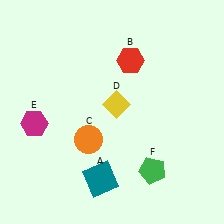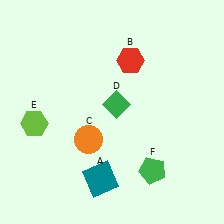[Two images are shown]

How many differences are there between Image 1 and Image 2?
There are 2 differences between the two images.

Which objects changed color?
D changed from yellow to green. E changed from magenta to lime.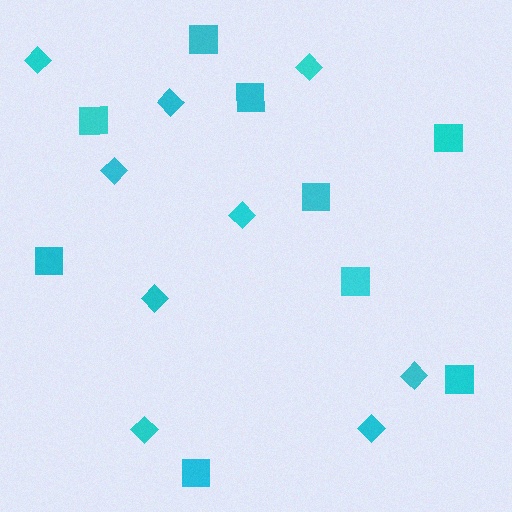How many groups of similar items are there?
There are 2 groups: one group of diamonds (9) and one group of squares (9).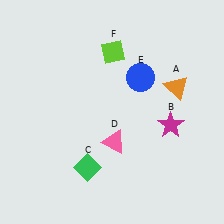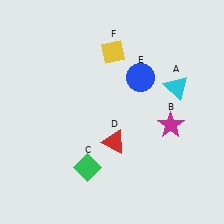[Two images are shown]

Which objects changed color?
A changed from orange to cyan. D changed from pink to red. F changed from lime to yellow.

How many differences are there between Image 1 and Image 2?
There are 3 differences between the two images.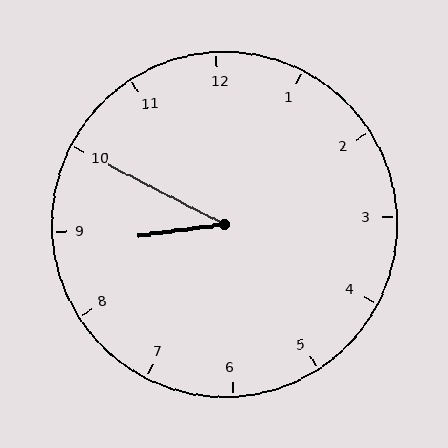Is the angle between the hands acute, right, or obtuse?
It is acute.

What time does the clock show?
8:50.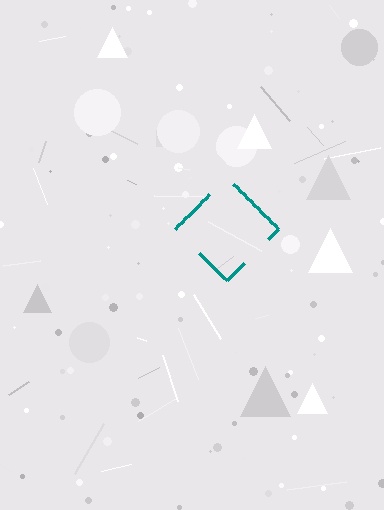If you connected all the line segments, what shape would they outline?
They would outline a diamond.